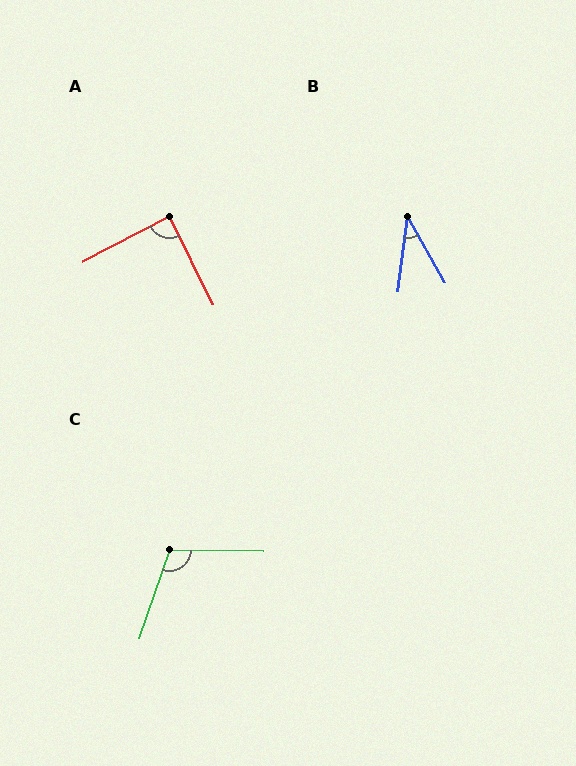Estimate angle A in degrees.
Approximately 89 degrees.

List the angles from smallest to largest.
B (36°), A (89°), C (108°).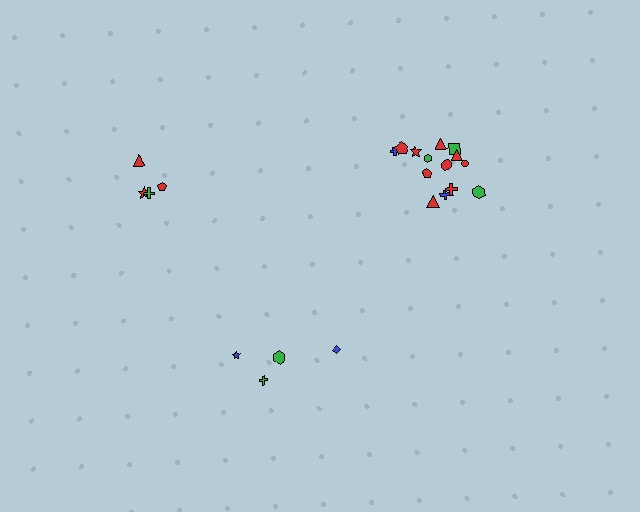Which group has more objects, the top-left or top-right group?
The top-right group.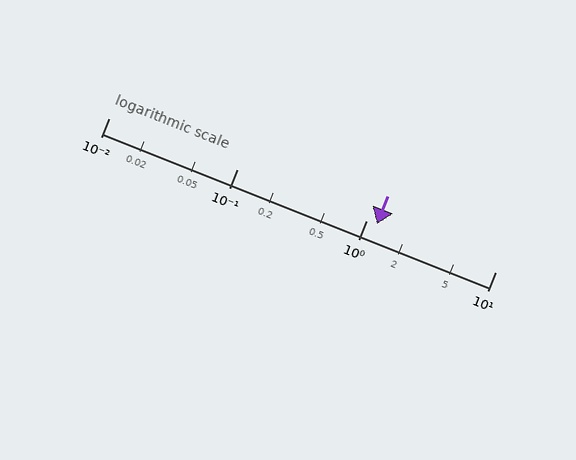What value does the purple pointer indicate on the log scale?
The pointer indicates approximately 1.2.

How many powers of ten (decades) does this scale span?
The scale spans 3 decades, from 0.01 to 10.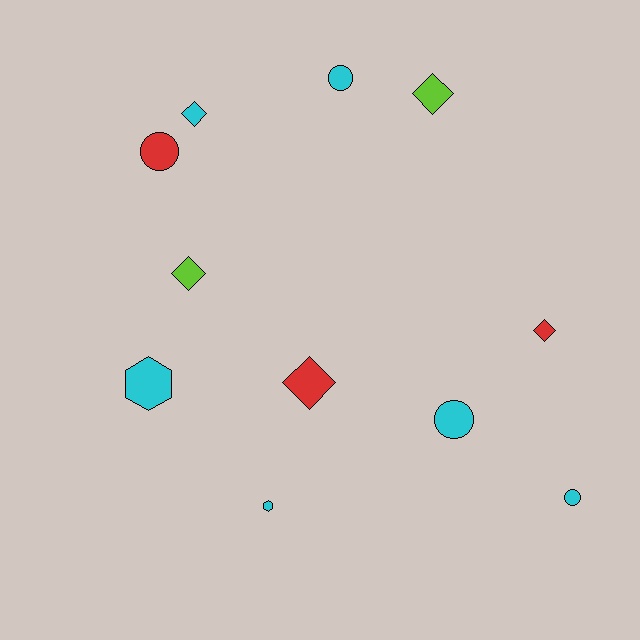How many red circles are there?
There is 1 red circle.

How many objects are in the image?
There are 11 objects.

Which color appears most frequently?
Cyan, with 6 objects.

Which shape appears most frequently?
Diamond, with 5 objects.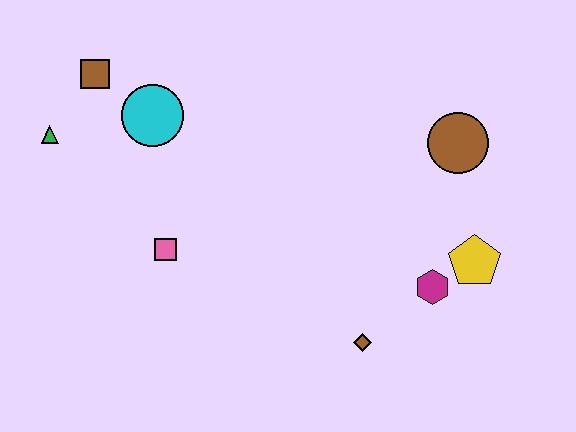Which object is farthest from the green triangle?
The yellow pentagon is farthest from the green triangle.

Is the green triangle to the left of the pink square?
Yes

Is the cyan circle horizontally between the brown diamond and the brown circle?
No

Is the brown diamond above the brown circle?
No